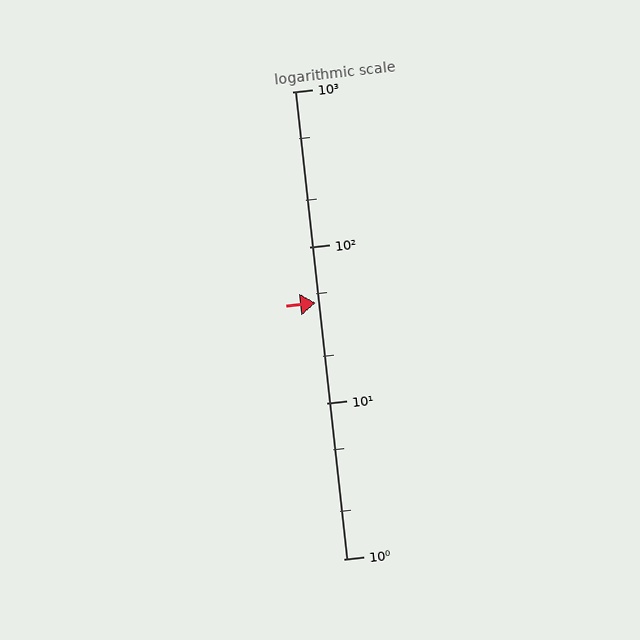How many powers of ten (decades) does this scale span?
The scale spans 3 decades, from 1 to 1000.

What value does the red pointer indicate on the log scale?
The pointer indicates approximately 44.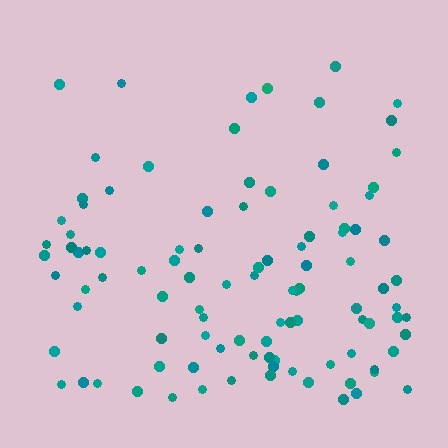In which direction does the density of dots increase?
From top to bottom, with the bottom side densest.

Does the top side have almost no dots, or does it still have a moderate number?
Still a moderate number, just noticeably fewer than the bottom.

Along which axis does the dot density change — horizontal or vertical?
Vertical.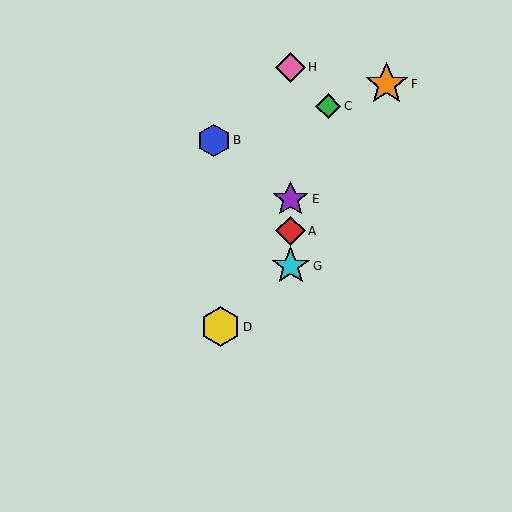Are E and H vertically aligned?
Yes, both are at x≈291.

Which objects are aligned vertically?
Objects A, E, G, H are aligned vertically.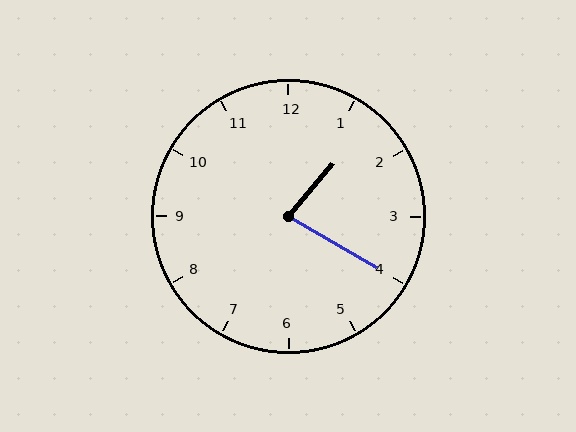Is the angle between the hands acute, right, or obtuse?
It is acute.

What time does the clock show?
1:20.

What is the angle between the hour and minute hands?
Approximately 80 degrees.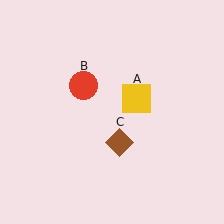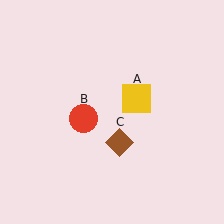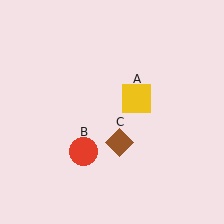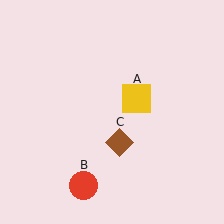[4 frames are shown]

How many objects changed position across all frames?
1 object changed position: red circle (object B).